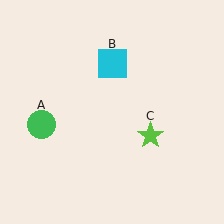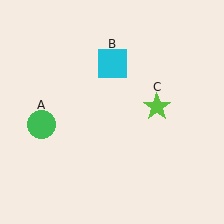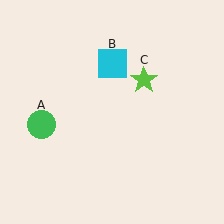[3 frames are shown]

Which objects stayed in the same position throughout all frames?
Green circle (object A) and cyan square (object B) remained stationary.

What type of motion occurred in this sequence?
The lime star (object C) rotated counterclockwise around the center of the scene.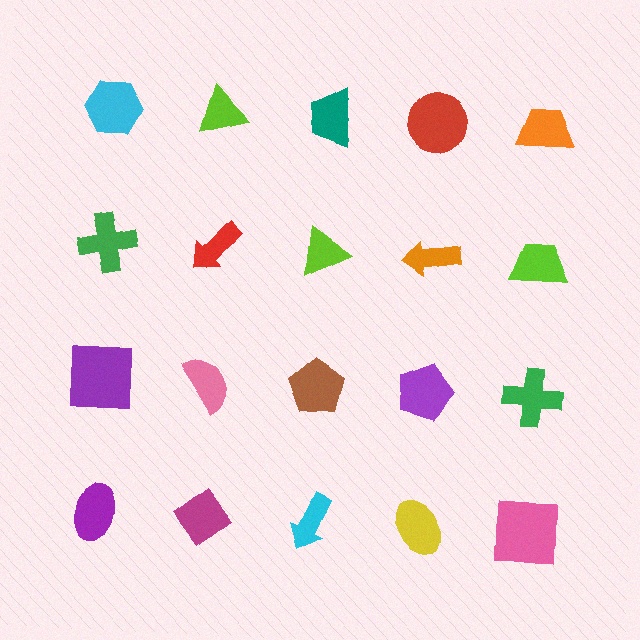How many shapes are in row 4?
5 shapes.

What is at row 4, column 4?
A yellow ellipse.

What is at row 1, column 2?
A lime triangle.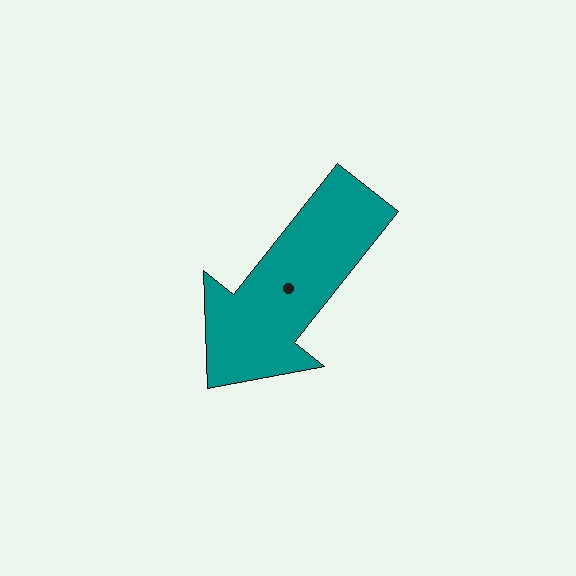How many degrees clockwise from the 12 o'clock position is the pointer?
Approximately 218 degrees.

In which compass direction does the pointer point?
Southwest.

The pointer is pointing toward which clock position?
Roughly 7 o'clock.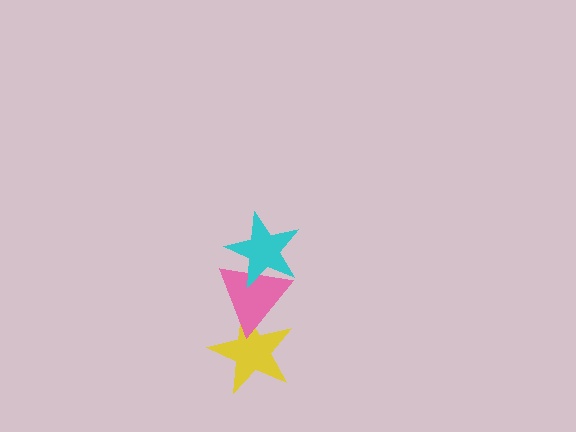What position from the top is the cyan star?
The cyan star is 1st from the top.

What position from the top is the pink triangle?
The pink triangle is 2nd from the top.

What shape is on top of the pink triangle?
The cyan star is on top of the pink triangle.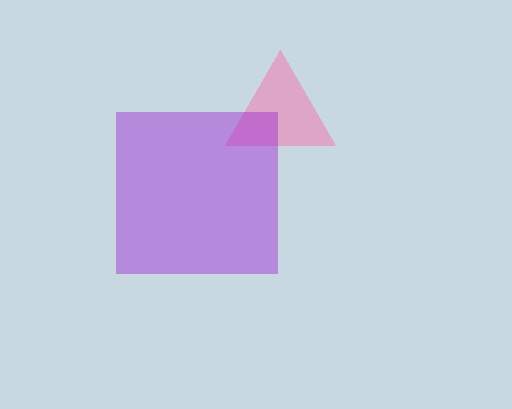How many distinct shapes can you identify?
There are 2 distinct shapes: a pink triangle, a purple square.